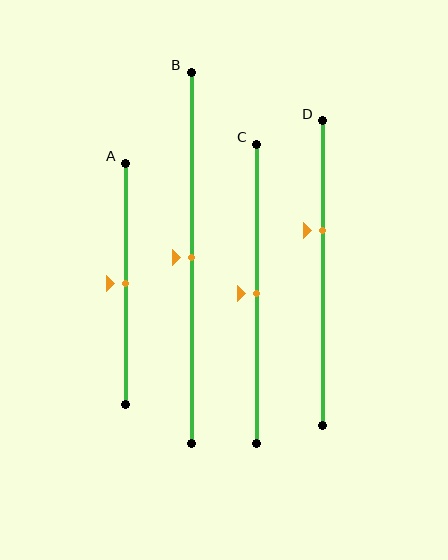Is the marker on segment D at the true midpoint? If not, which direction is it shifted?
No, the marker on segment D is shifted upward by about 14% of the segment length.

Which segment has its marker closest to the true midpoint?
Segment A has its marker closest to the true midpoint.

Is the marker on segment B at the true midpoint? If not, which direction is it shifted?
Yes, the marker on segment B is at the true midpoint.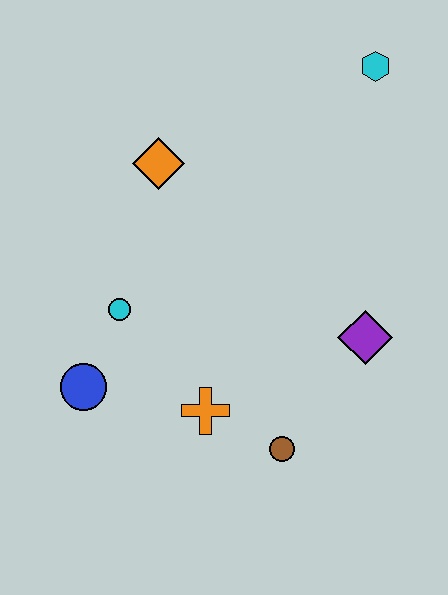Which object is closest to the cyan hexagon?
The orange diamond is closest to the cyan hexagon.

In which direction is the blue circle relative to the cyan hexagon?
The blue circle is below the cyan hexagon.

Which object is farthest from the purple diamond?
The blue circle is farthest from the purple diamond.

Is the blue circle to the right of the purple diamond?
No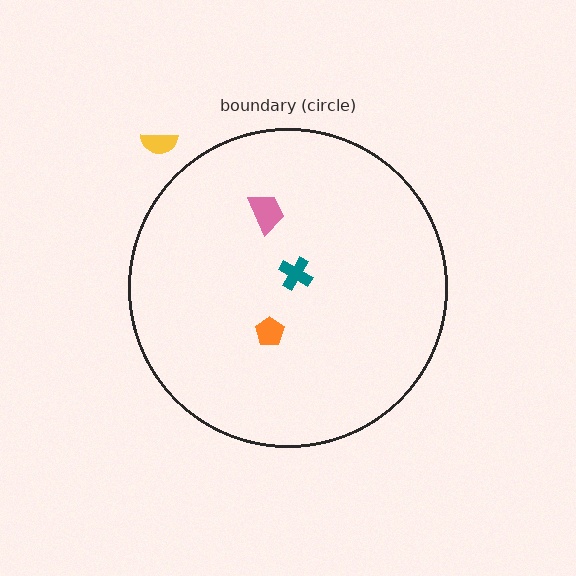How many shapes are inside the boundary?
3 inside, 1 outside.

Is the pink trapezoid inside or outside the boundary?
Inside.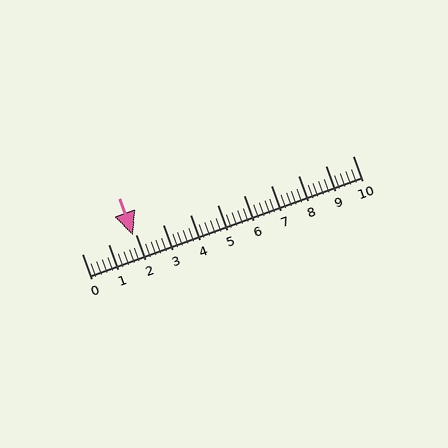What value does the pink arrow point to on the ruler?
The pink arrow points to approximately 1.9.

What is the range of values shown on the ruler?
The ruler shows values from 0 to 10.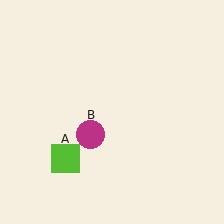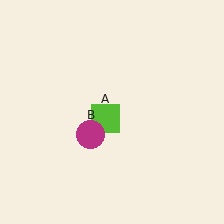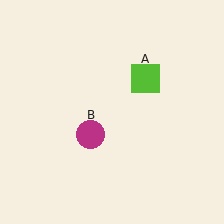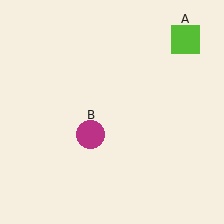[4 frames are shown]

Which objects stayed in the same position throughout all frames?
Magenta circle (object B) remained stationary.